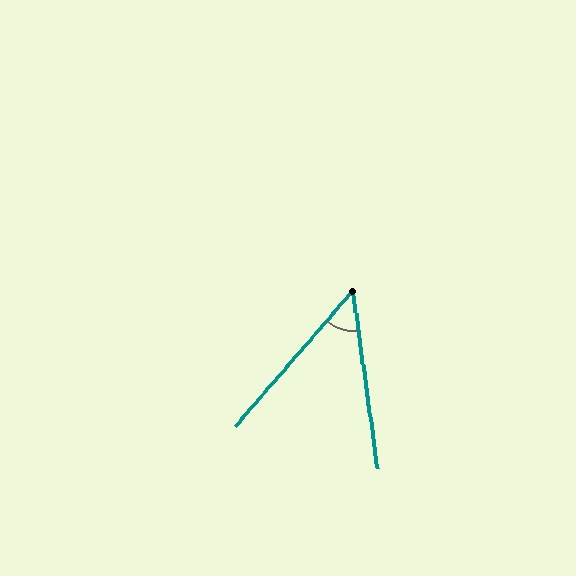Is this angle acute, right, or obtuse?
It is acute.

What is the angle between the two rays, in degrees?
Approximately 49 degrees.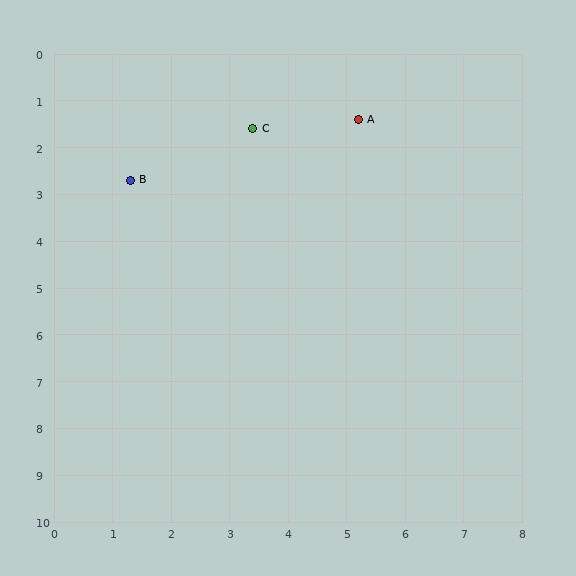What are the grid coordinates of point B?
Point B is at approximately (1.3, 2.7).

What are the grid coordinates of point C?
Point C is at approximately (3.4, 1.6).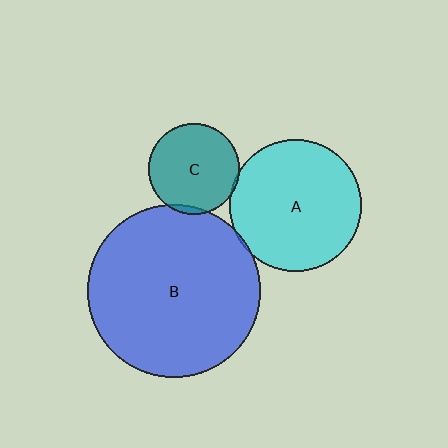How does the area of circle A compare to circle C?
Approximately 2.1 times.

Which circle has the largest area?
Circle B (blue).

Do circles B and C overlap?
Yes.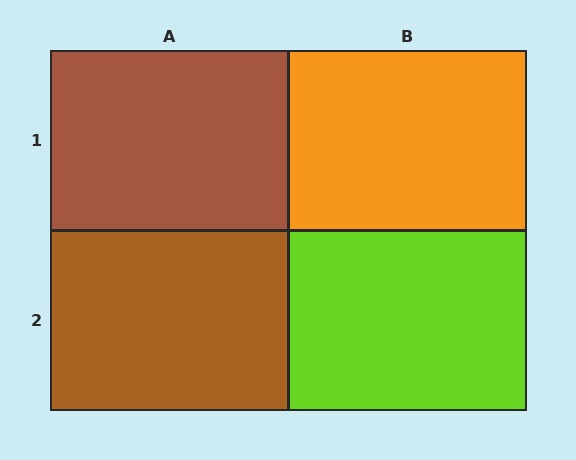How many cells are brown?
2 cells are brown.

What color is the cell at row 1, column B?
Orange.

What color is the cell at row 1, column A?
Brown.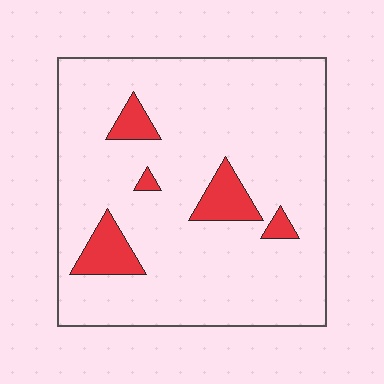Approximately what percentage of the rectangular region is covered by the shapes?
Approximately 10%.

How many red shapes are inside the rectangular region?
5.